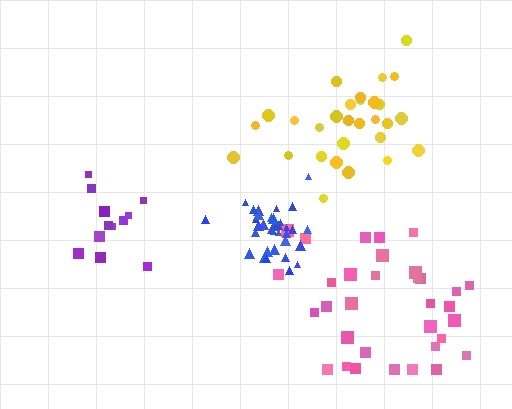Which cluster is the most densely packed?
Blue.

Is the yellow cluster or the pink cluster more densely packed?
Yellow.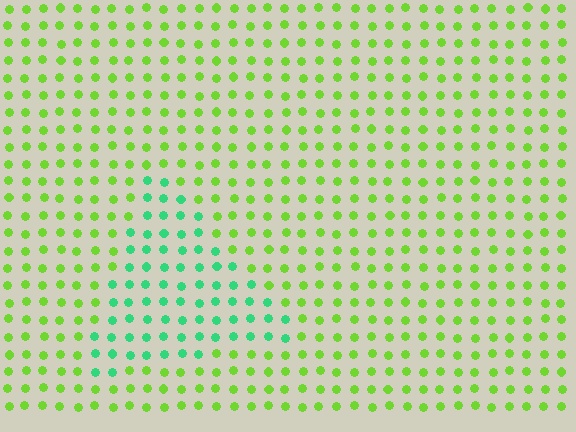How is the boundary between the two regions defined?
The boundary is defined purely by a slight shift in hue (about 50 degrees). Spacing, size, and orientation are identical on both sides.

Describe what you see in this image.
The image is filled with small lime elements in a uniform arrangement. A triangle-shaped region is visible where the elements are tinted to a slightly different hue, forming a subtle color boundary.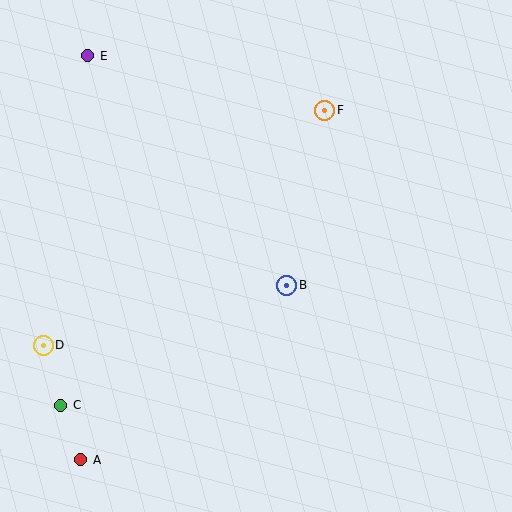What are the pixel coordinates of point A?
Point A is at (81, 460).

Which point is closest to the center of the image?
Point B at (287, 285) is closest to the center.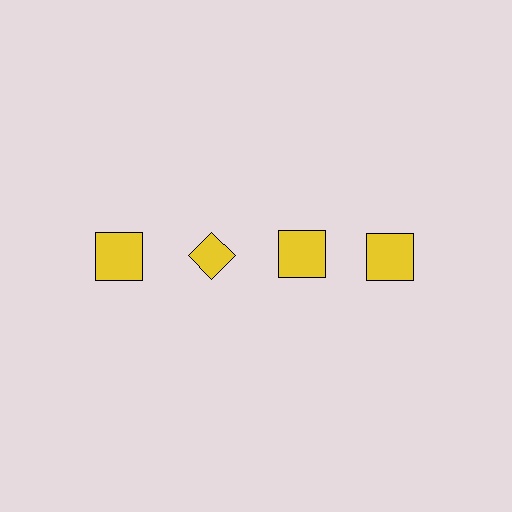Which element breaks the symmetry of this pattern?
The yellow diamond in the top row, second from left column breaks the symmetry. All other shapes are yellow squares.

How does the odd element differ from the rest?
It has a different shape: diamond instead of square.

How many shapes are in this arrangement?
There are 4 shapes arranged in a grid pattern.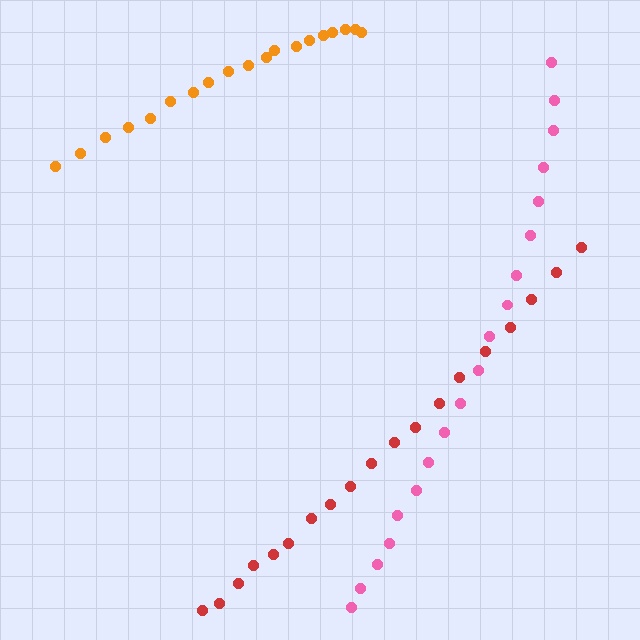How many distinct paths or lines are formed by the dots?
There are 3 distinct paths.